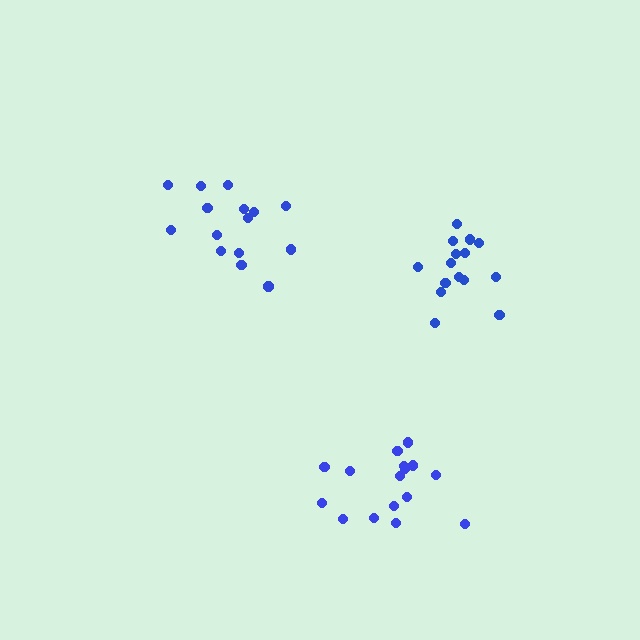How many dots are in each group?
Group 1: 16 dots, Group 2: 15 dots, Group 3: 15 dots (46 total).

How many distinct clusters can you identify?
There are 3 distinct clusters.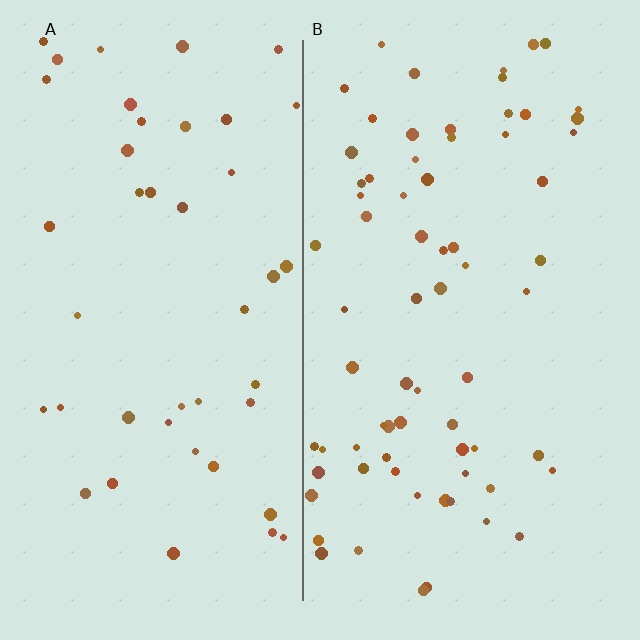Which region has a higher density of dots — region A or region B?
B (the right).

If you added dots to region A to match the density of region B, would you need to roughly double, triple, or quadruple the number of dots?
Approximately double.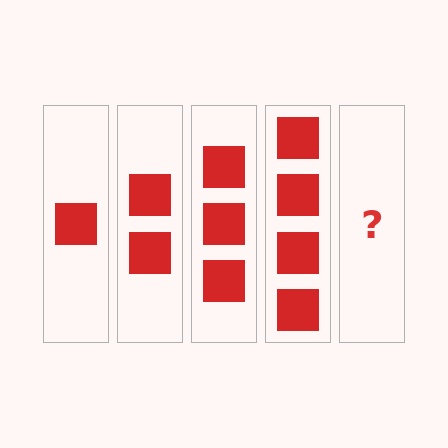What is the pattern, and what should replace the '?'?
The pattern is that each step adds one more square. The '?' should be 5 squares.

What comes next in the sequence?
The next element should be 5 squares.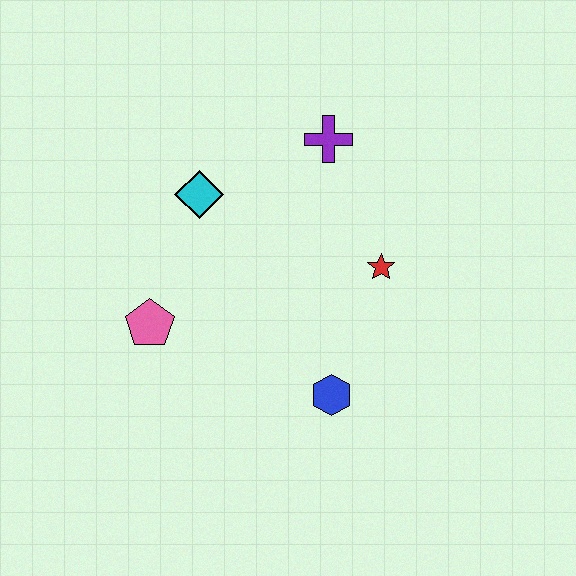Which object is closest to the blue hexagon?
The red star is closest to the blue hexagon.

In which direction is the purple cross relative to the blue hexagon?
The purple cross is above the blue hexagon.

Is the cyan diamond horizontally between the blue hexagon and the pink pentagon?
Yes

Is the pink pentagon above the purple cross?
No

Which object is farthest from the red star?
The pink pentagon is farthest from the red star.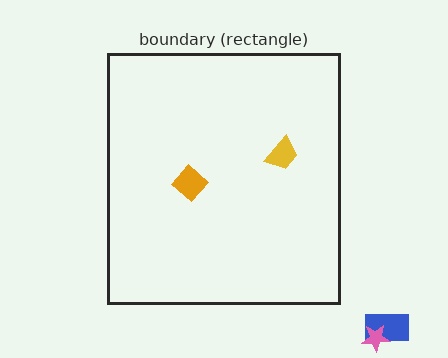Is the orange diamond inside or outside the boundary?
Inside.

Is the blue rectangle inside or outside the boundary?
Outside.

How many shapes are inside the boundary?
2 inside, 2 outside.